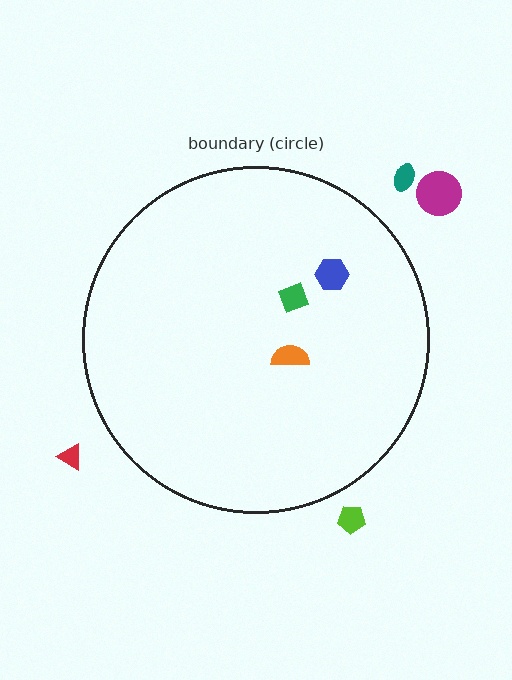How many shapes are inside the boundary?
3 inside, 4 outside.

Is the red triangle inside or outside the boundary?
Outside.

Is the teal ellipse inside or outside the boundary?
Outside.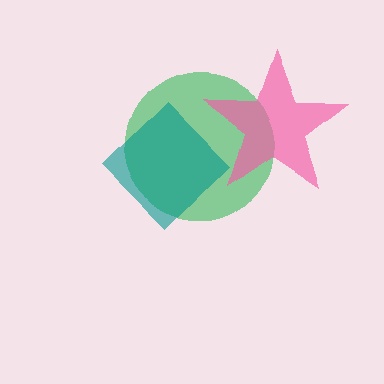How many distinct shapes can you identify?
There are 3 distinct shapes: a green circle, a teal diamond, a pink star.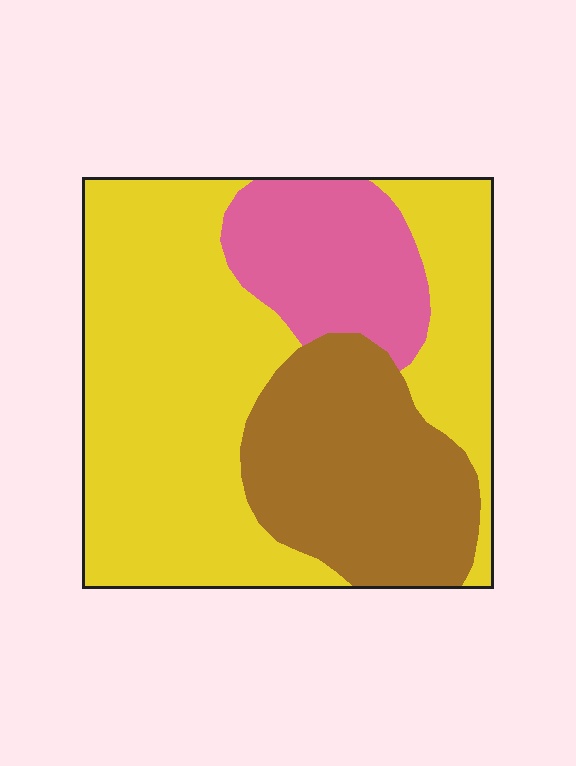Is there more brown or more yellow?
Yellow.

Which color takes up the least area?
Pink, at roughly 15%.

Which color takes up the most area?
Yellow, at roughly 55%.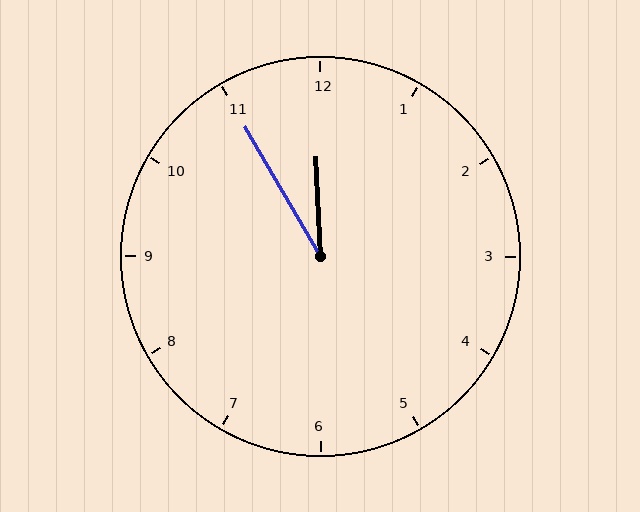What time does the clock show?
11:55.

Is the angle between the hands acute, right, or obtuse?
It is acute.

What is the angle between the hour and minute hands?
Approximately 28 degrees.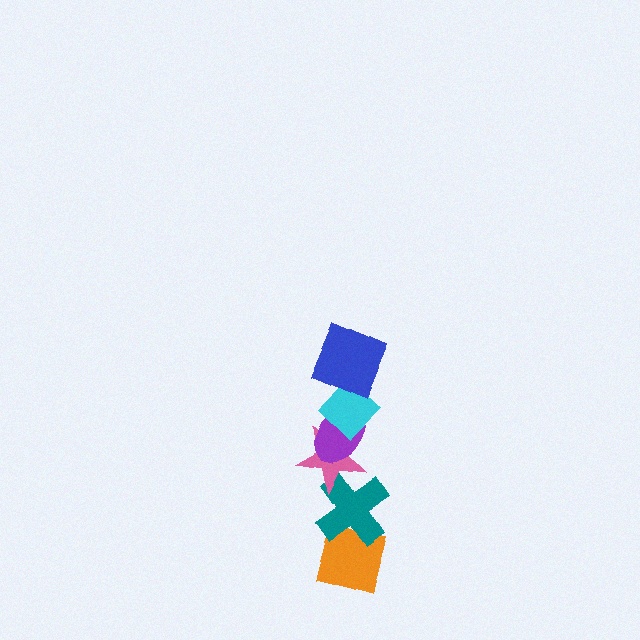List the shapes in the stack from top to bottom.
From top to bottom: the blue square, the cyan diamond, the purple ellipse, the pink star, the teal cross, the orange diamond.